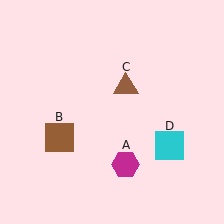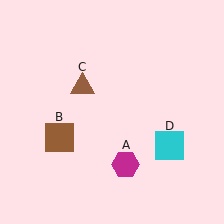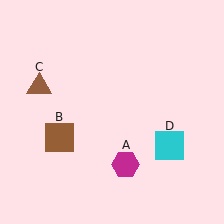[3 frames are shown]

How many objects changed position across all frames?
1 object changed position: brown triangle (object C).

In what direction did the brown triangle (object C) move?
The brown triangle (object C) moved left.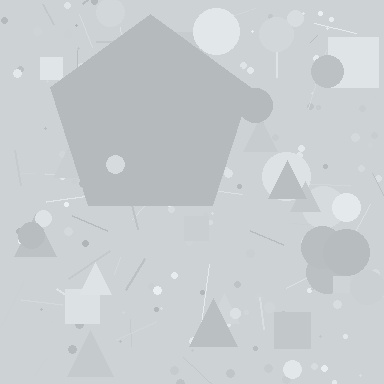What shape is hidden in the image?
A pentagon is hidden in the image.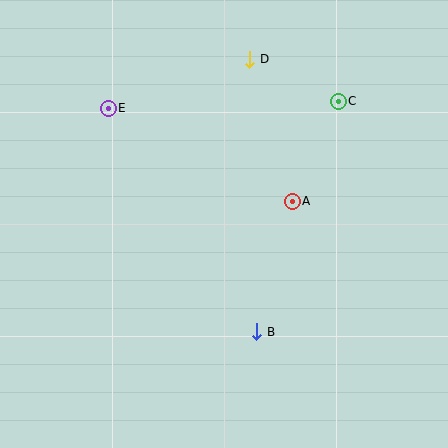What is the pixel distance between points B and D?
The distance between B and D is 273 pixels.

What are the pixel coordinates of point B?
Point B is at (257, 332).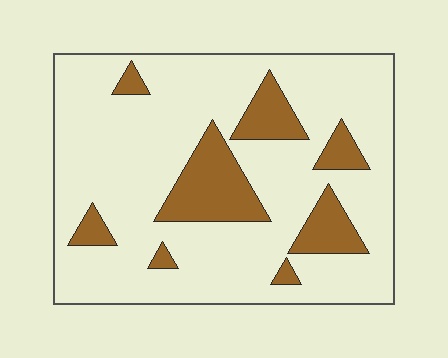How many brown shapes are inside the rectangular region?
8.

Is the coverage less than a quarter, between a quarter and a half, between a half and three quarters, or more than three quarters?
Less than a quarter.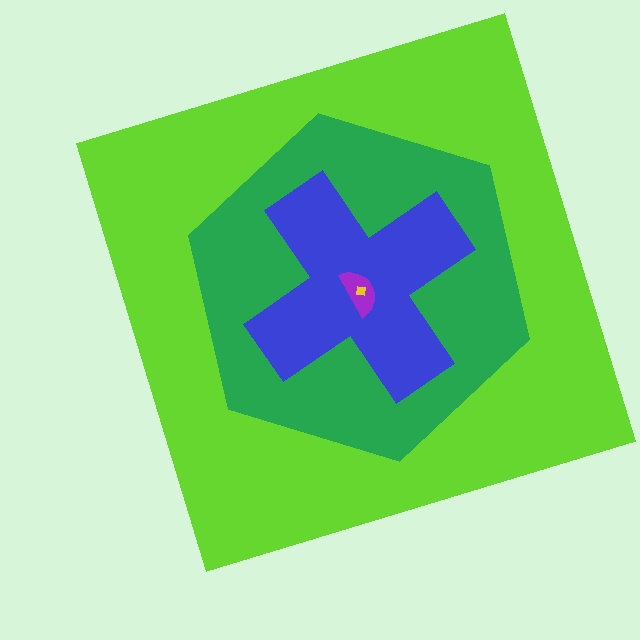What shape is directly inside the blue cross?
The purple semicircle.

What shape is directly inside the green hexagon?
The blue cross.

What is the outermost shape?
The lime square.